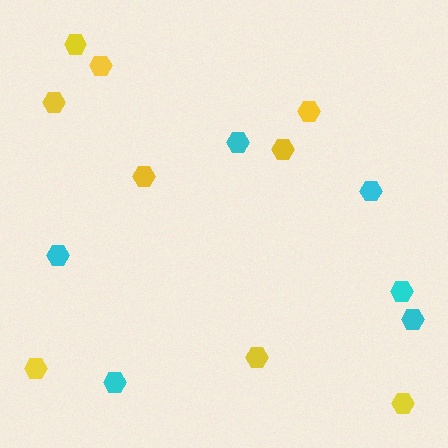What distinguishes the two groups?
There are 2 groups: one group of yellow hexagons (9) and one group of cyan hexagons (6).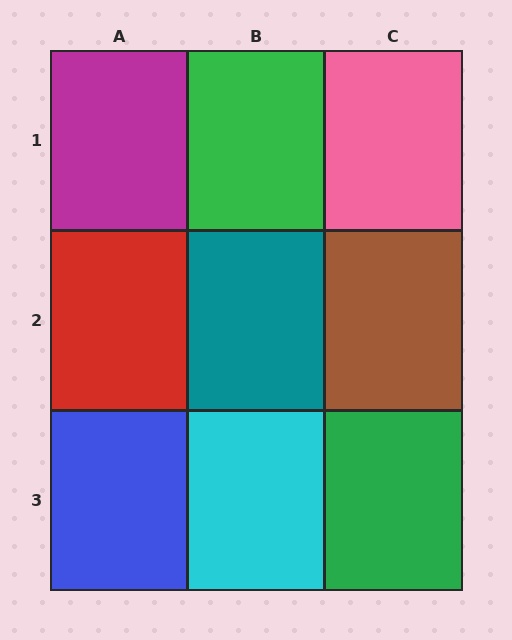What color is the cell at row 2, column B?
Teal.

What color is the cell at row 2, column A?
Red.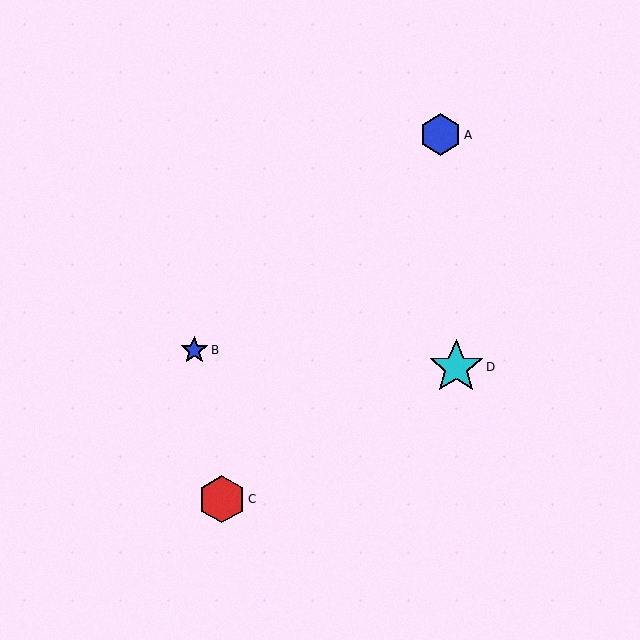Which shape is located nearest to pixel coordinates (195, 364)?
The blue star (labeled B) at (194, 350) is nearest to that location.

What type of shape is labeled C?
Shape C is a red hexagon.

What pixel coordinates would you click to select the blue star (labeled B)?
Click at (194, 350) to select the blue star B.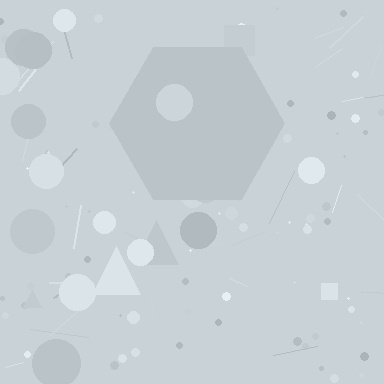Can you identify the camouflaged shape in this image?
The camouflaged shape is a hexagon.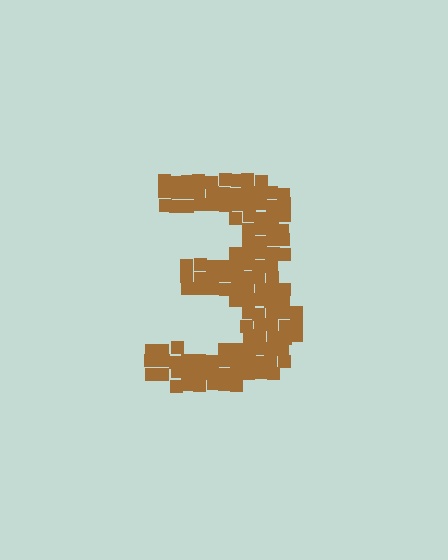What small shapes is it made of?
It is made of small squares.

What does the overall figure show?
The overall figure shows the digit 3.